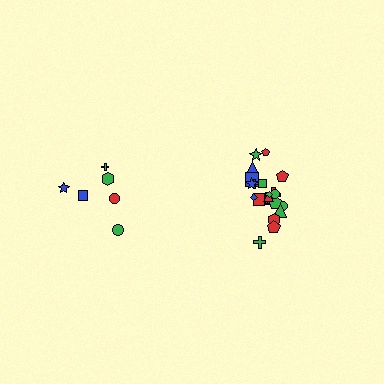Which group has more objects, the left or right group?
The right group.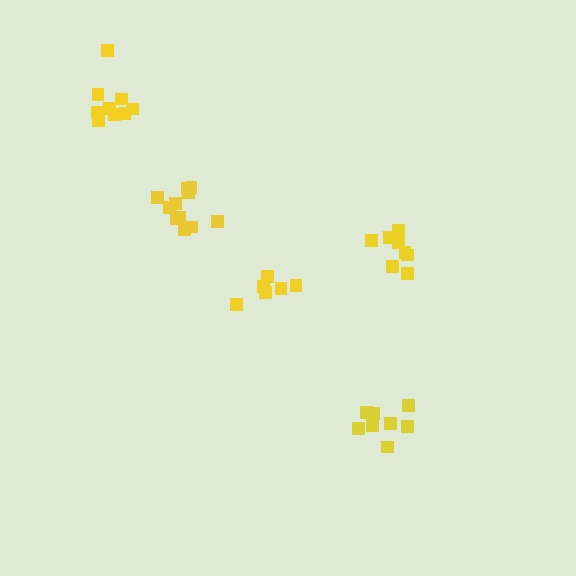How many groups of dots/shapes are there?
There are 5 groups.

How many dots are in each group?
Group 1: 11 dots, Group 2: 8 dots, Group 3: 8 dots, Group 4: 6 dots, Group 5: 9 dots (42 total).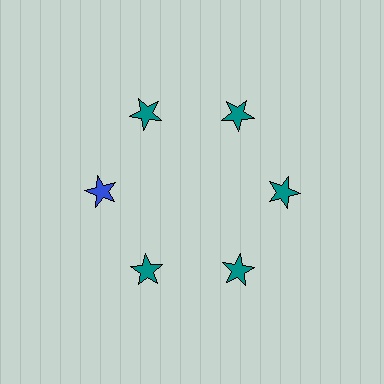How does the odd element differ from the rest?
It has a different color: blue instead of teal.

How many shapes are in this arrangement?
There are 6 shapes arranged in a ring pattern.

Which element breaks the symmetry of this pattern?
The blue star at roughly the 9 o'clock position breaks the symmetry. All other shapes are teal stars.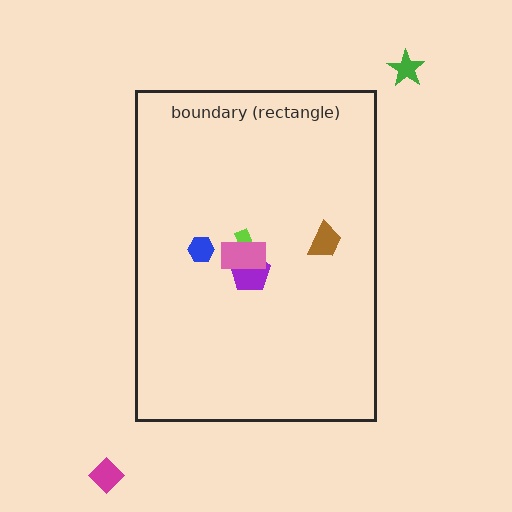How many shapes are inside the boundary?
5 inside, 2 outside.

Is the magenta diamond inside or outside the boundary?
Outside.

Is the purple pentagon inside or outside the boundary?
Inside.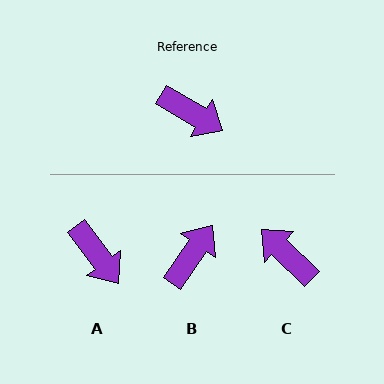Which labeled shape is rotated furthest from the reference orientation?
C, about 167 degrees away.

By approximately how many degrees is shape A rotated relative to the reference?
Approximately 22 degrees clockwise.